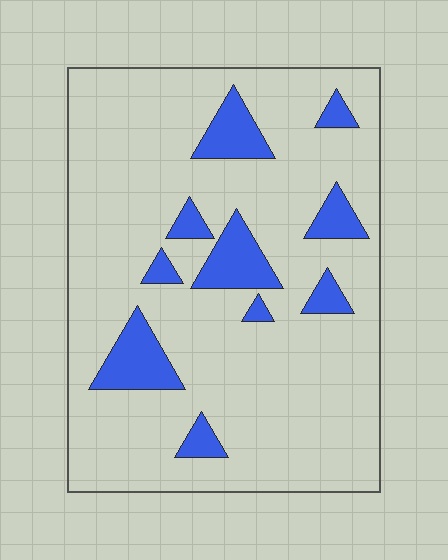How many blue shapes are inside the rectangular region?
10.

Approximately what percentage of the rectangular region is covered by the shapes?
Approximately 15%.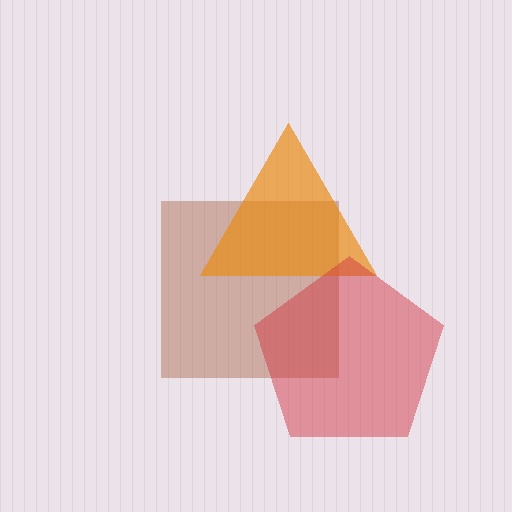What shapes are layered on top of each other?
The layered shapes are: a brown square, an orange triangle, a red pentagon.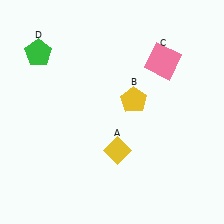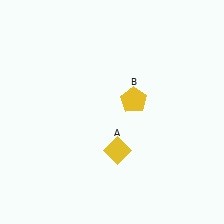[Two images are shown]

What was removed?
The pink square (C), the green pentagon (D) were removed in Image 2.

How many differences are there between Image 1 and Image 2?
There are 2 differences between the two images.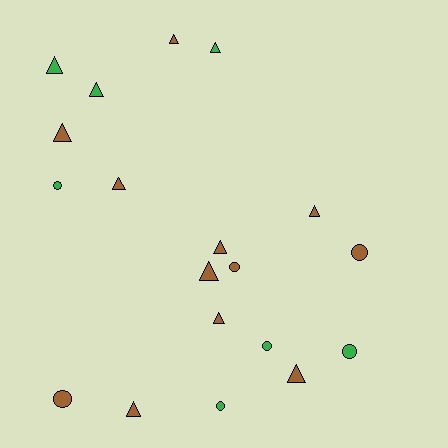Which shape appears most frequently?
Triangle, with 12 objects.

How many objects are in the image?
There are 19 objects.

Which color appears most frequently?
Brown, with 12 objects.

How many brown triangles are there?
There are 9 brown triangles.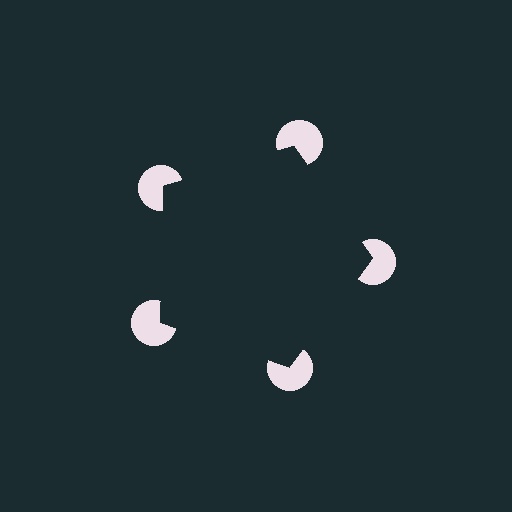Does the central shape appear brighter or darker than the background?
It typically appears slightly darker than the background, even though no actual brightness change is drawn.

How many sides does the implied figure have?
5 sides.